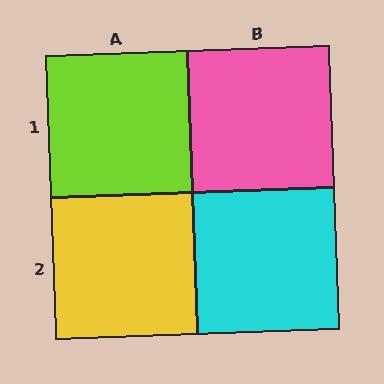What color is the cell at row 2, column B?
Cyan.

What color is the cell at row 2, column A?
Yellow.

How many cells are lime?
1 cell is lime.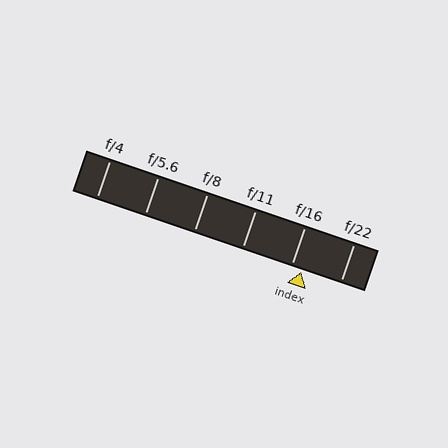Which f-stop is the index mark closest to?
The index mark is closest to f/16.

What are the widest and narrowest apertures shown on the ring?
The widest aperture shown is f/4 and the narrowest is f/22.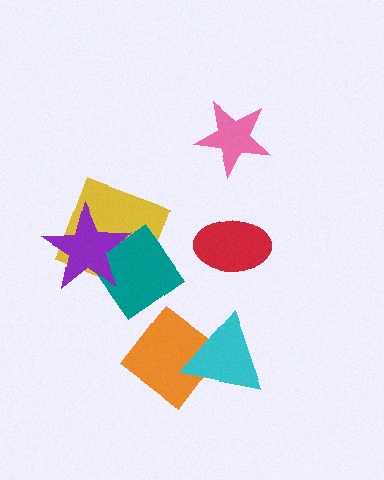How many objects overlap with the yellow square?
2 objects overlap with the yellow square.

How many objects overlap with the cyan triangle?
1 object overlaps with the cyan triangle.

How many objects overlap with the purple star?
2 objects overlap with the purple star.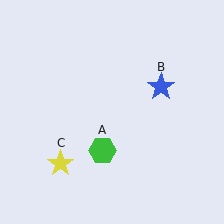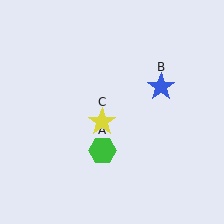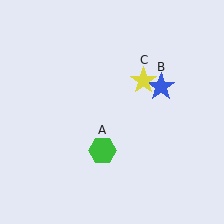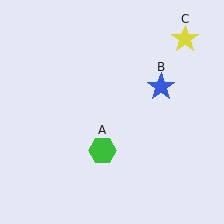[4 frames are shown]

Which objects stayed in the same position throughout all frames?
Green hexagon (object A) and blue star (object B) remained stationary.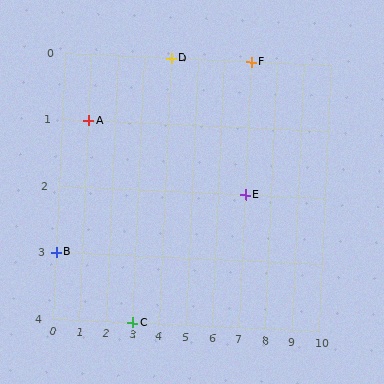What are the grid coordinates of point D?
Point D is at grid coordinates (4, 0).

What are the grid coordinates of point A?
Point A is at grid coordinates (1, 1).